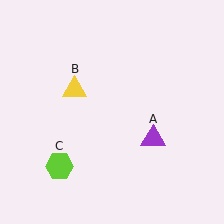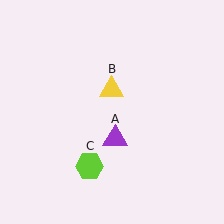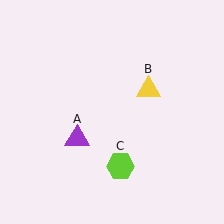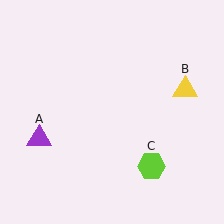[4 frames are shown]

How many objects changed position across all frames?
3 objects changed position: purple triangle (object A), yellow triangle (object B), lime hexagon (object C).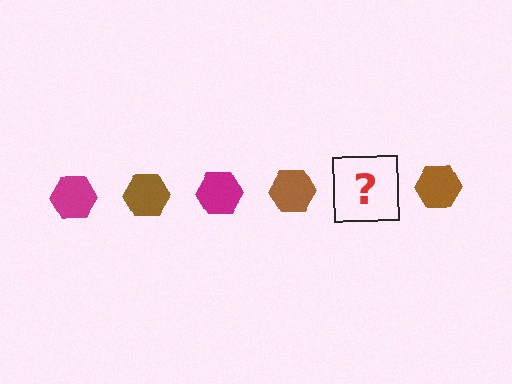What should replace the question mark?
The question mark should be replaced with a magenta hexagon.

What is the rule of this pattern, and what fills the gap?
The rule is that the pattern cycles through magenta, brown hexagons. The gap should be filled with a magenta hexagon.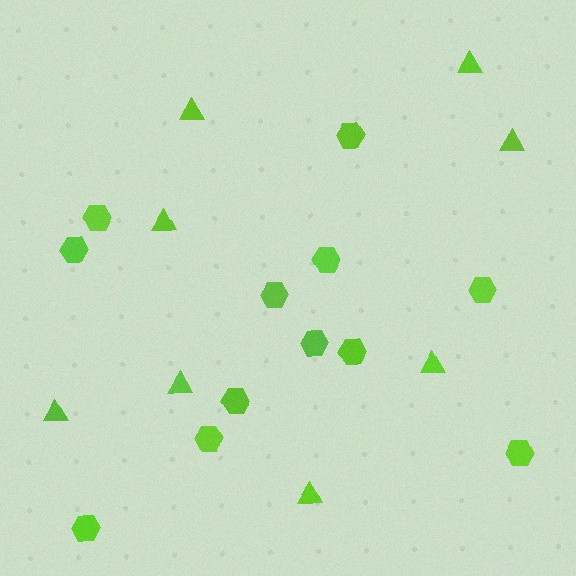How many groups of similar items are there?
There are 2 groups: one group of triangles (8) and one group of hexagons (12).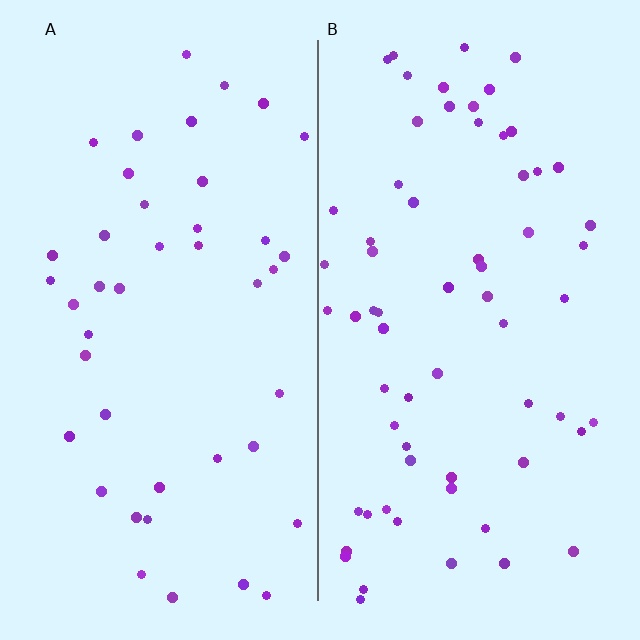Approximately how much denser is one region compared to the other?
Approximately 1.6× — region B over region A.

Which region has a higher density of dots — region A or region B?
B (the right).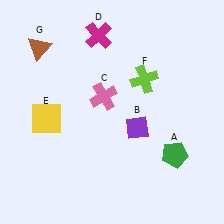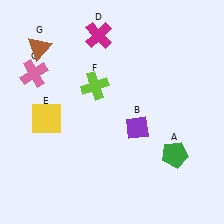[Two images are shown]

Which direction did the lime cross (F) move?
The lime cross (F) moved left.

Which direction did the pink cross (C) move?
The pink cross (C) moved left.